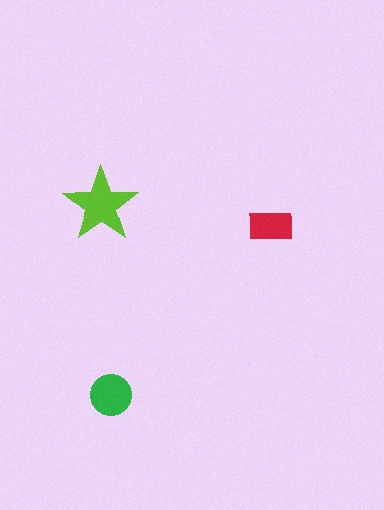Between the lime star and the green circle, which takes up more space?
The lime star.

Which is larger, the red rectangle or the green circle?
The green circle.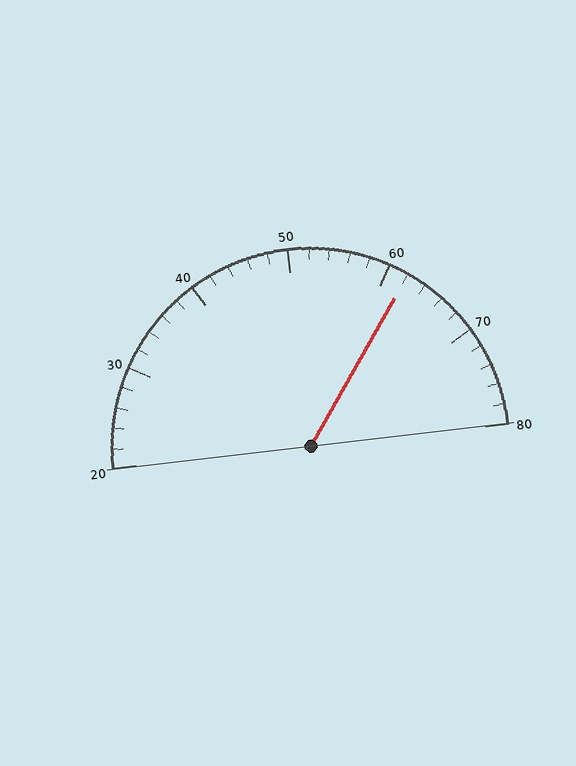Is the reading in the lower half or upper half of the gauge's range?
The reading is in the upper half of the range (20 to 80).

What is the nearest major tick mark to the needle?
The nearest major tick mark is 60.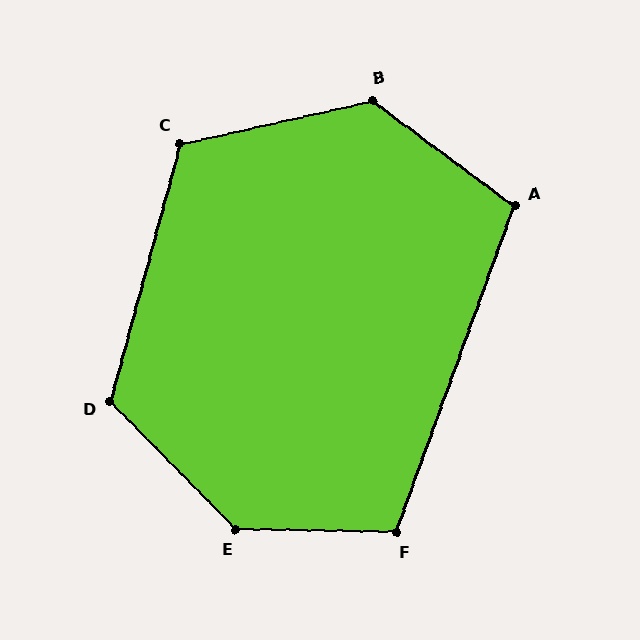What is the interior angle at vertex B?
Approximately 131 degrees (obtuse).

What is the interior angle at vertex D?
Approximately 120 degrees (obtuse).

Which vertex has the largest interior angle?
E, at approximately 136 degrees.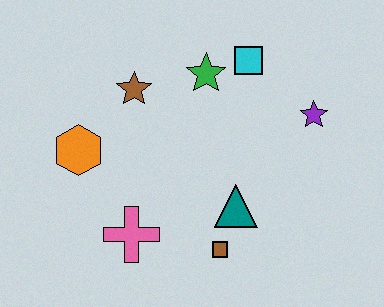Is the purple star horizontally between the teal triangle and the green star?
No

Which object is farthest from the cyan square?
The pink cross is farthest from the cyan square.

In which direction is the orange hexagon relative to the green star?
The orange hexagon is to the left of the green star.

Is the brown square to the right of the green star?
Yes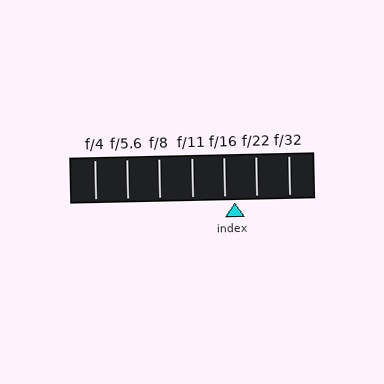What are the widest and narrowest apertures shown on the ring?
The widest aperture shown is f/4 and the narrowest is f/32.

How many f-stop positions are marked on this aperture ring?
There are 7 f-stop positions marked.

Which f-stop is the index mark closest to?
The index mark is closest to f/16.